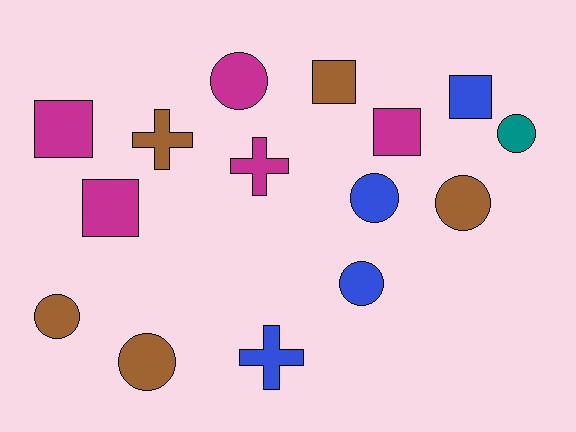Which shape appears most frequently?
Circle, with 7 objects.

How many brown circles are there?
There are 3 brown circles.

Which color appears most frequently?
Magenta, with 5 objects.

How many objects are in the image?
There are 15 objects.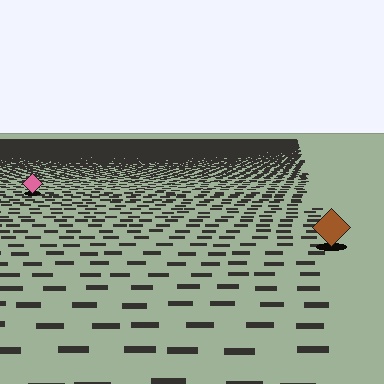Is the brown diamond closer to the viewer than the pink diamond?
Yes. The brown diamond is closer — you can tell from the texture gradient: the ground texture is coarser near it.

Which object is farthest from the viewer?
The pink diamond is farthest from the viewer. It appears smaller and the ground texture around it is denser.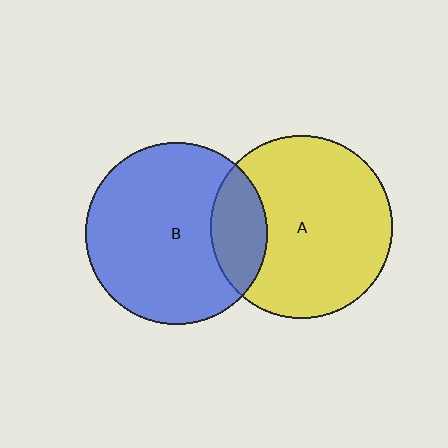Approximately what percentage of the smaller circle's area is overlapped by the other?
Approximately 20%.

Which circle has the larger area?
Circle A (yellow).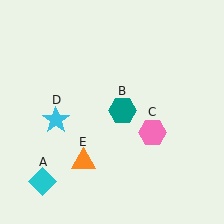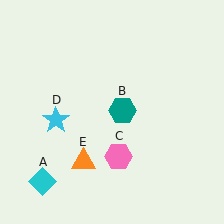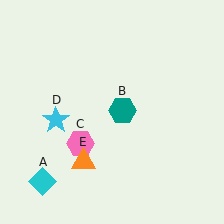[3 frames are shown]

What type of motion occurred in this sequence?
The pink hexagon (object C) rotated clockwise around the center of the scene.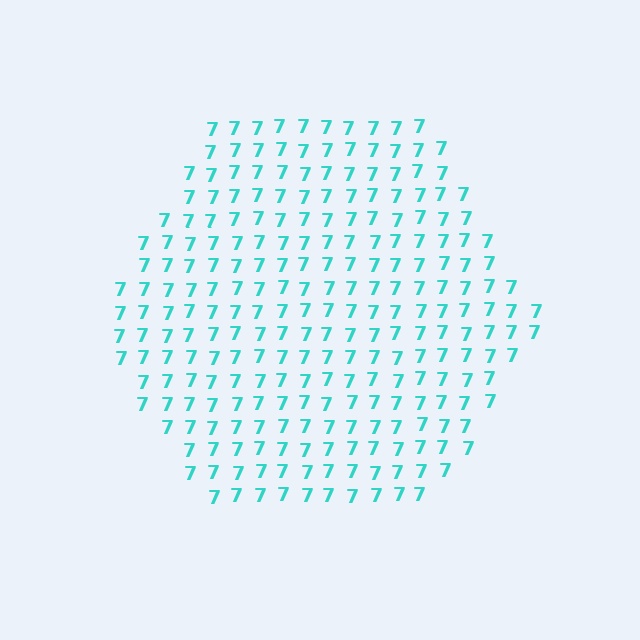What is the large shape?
The large shape is a hexagon.